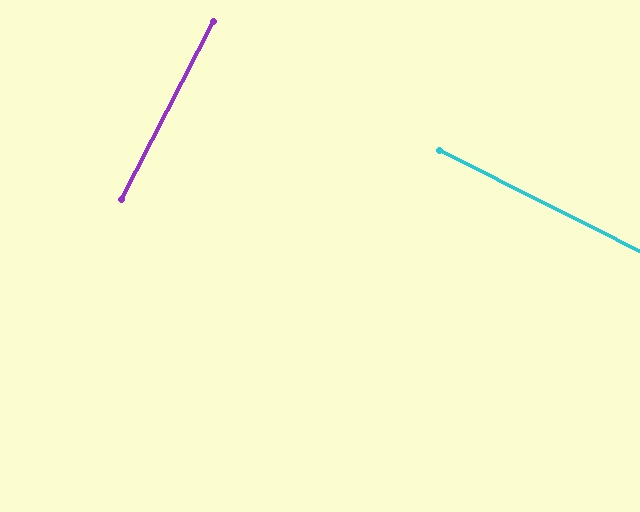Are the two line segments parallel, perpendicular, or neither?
Perpendicular — they meet at approximately 89°.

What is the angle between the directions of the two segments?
Approximately 89 degrees.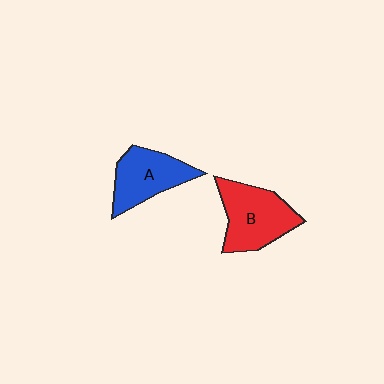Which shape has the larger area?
Shape B (red).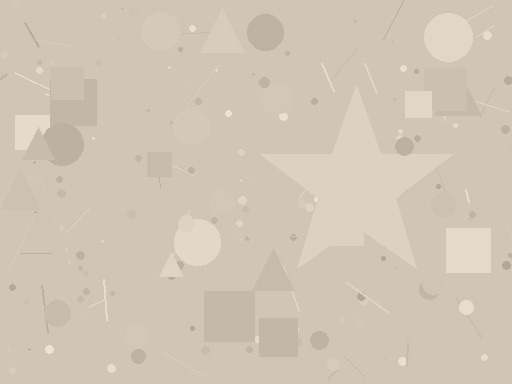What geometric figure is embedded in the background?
A star is embedded in the background.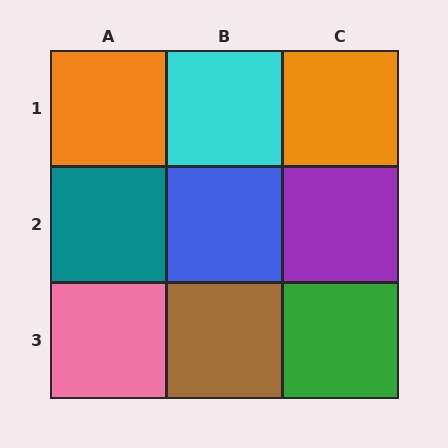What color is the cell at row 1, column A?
Orange.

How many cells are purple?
1 cell is purple.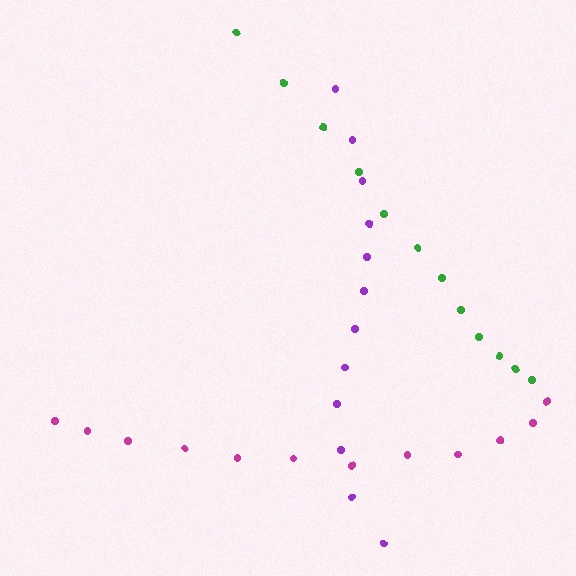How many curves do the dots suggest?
There are 3 distinct paths.